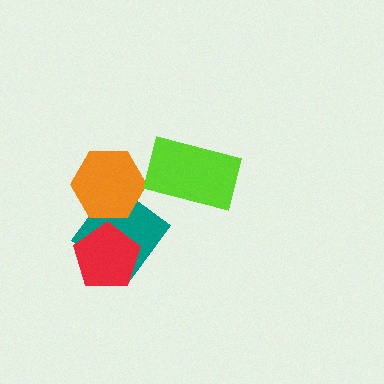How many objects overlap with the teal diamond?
2 objects overlap with the teal diamond.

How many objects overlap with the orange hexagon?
1 object overlaps with the orange hexagon.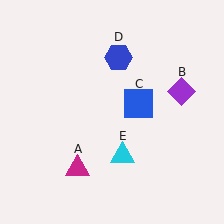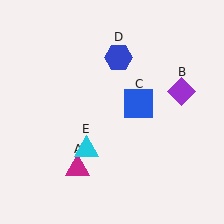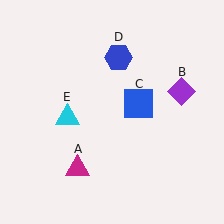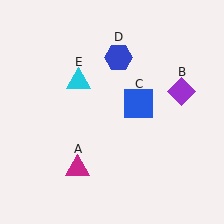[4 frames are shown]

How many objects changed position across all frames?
1 object changed position: cyan triangle (object E).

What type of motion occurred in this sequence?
The cyan triangle (object E) rotated clockwise around the center of the scene.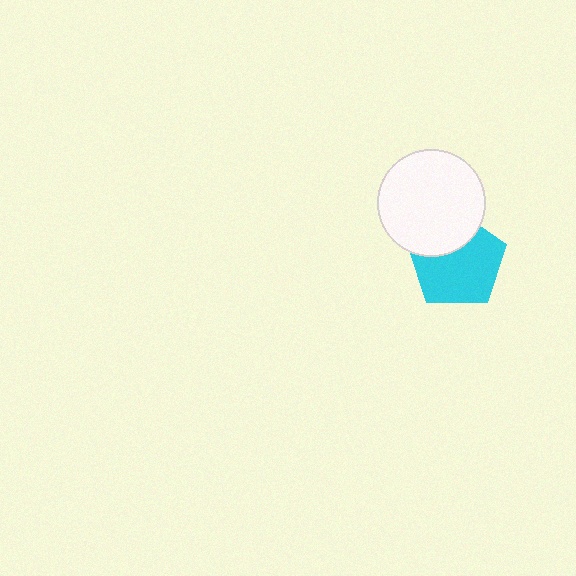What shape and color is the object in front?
The object in front is a white circle.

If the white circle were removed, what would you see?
You would see the complete cyan pentagon.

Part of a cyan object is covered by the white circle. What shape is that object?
It is a pentagon.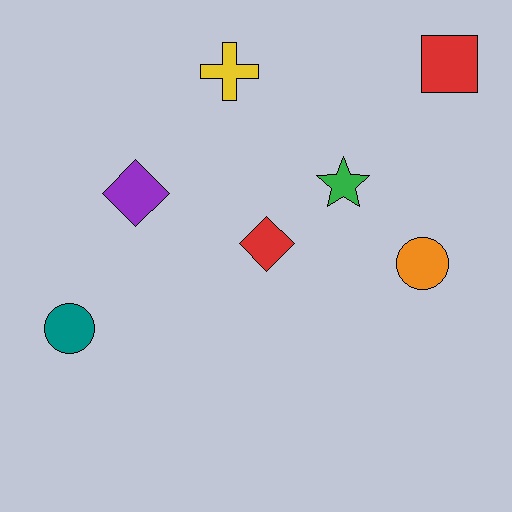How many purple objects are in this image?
There is 1 purple object.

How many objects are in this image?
There are 7 objects.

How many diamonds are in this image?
There are 2 diamonds.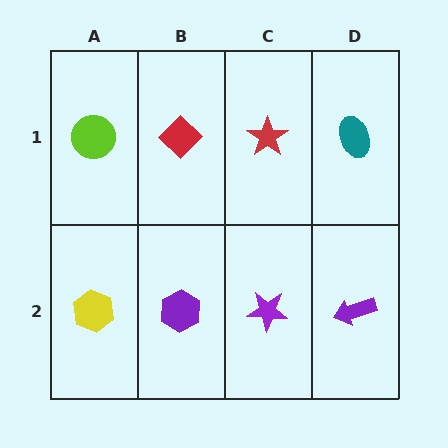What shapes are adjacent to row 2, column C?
A red star (row 1, column C), a purple hexagon (row 2, column B), a purple arrow (row 2, column D).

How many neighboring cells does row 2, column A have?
2.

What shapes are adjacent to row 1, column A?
A yellow hexagon (row 2, column A), a red diamond (row 1, column B).